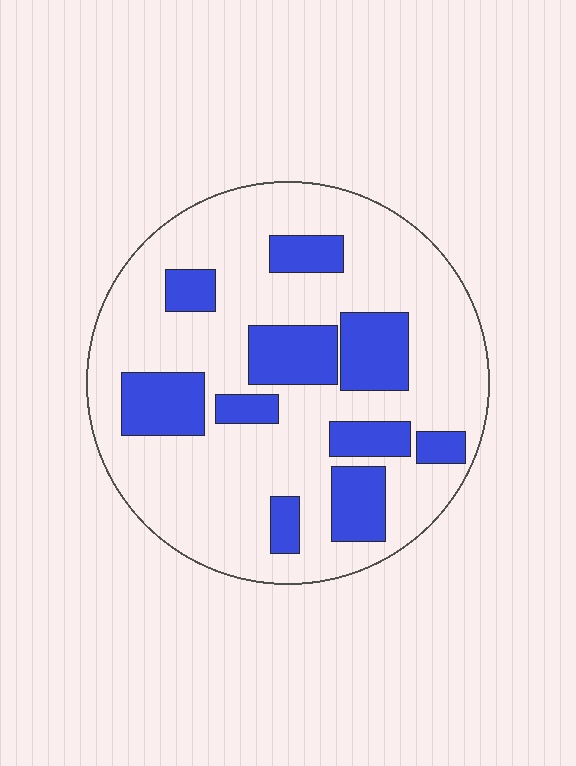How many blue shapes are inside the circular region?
10.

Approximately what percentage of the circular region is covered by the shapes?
Approximately 25%.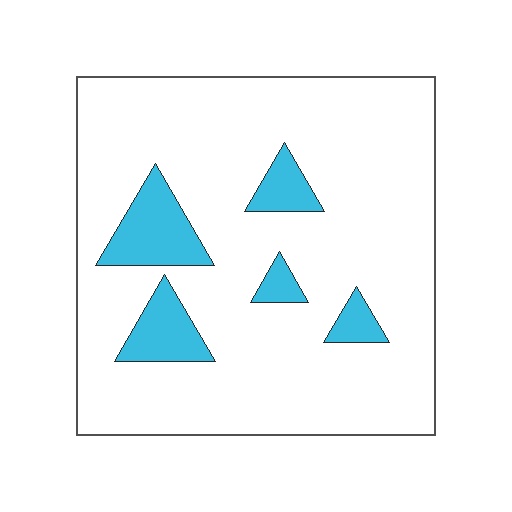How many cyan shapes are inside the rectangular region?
5.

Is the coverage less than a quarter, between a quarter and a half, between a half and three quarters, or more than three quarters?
Less than a quarter.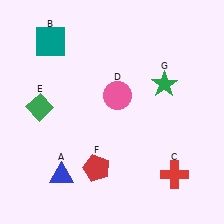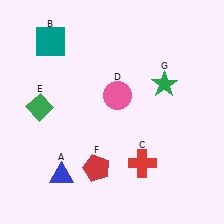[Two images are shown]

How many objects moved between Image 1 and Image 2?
1 object moved between the two images.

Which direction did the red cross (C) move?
The red cross (C) moved left.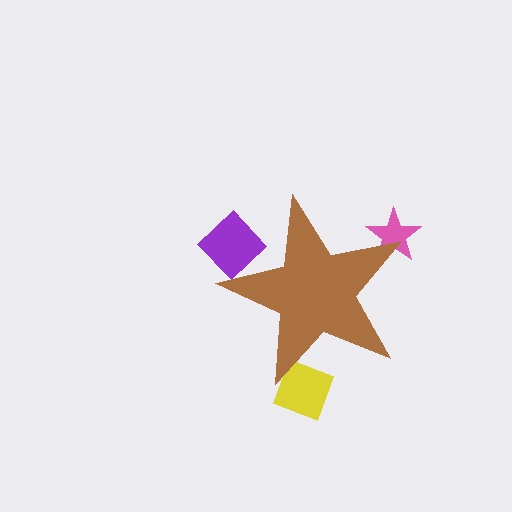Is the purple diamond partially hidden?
Yes, the purple diamond is partially hidden behind the brown star.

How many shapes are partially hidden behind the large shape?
3 shapes are partially hidden.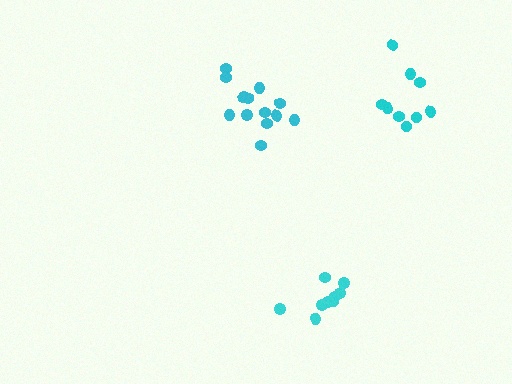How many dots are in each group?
Group 1: 13 dots, Group 2: 9 dots, Group 3: 9 dots (31 total).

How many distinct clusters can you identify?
There are 3 distinct clusters.